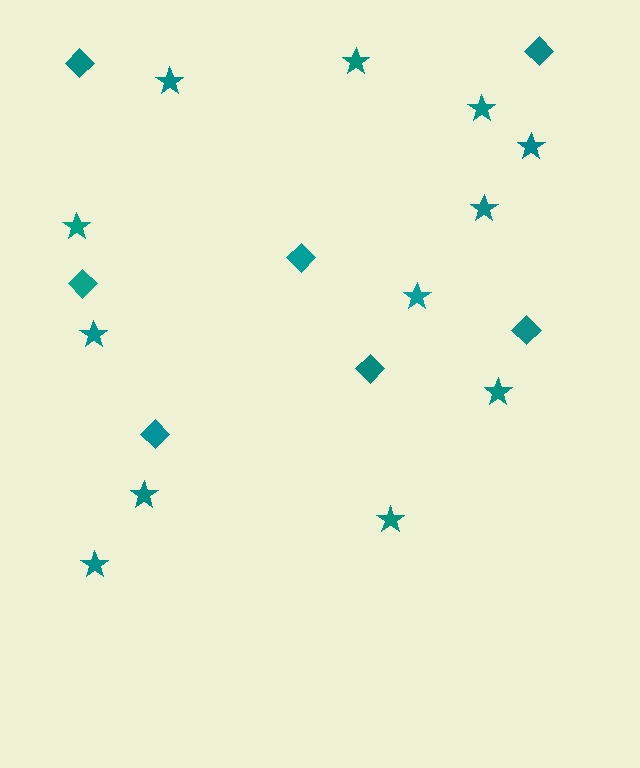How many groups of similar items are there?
There are 2 groups: one group of stars (12) and one group of diamonds (7).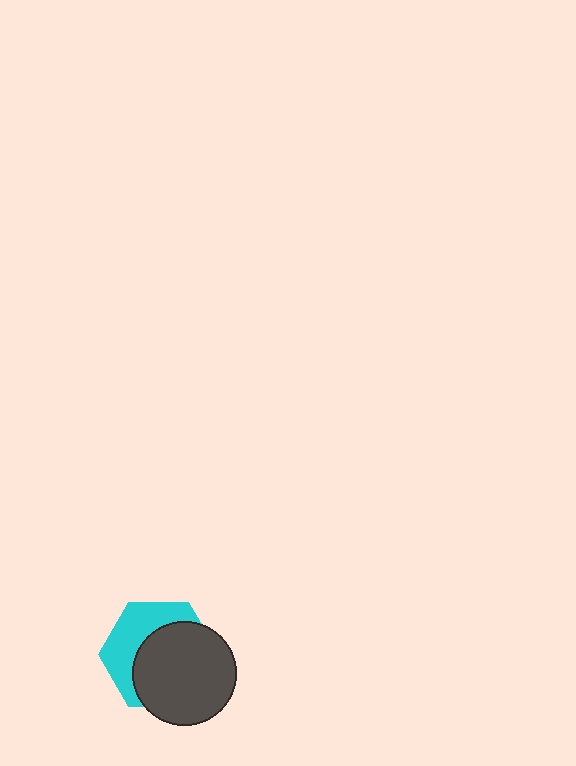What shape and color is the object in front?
The object in front is a dark gray circle.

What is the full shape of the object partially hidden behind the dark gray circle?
The partially hidden object is a cyan hexagon.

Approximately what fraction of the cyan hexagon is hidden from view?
Roughly 59% of the cyan hexagon is hidden behind the dark gray circle.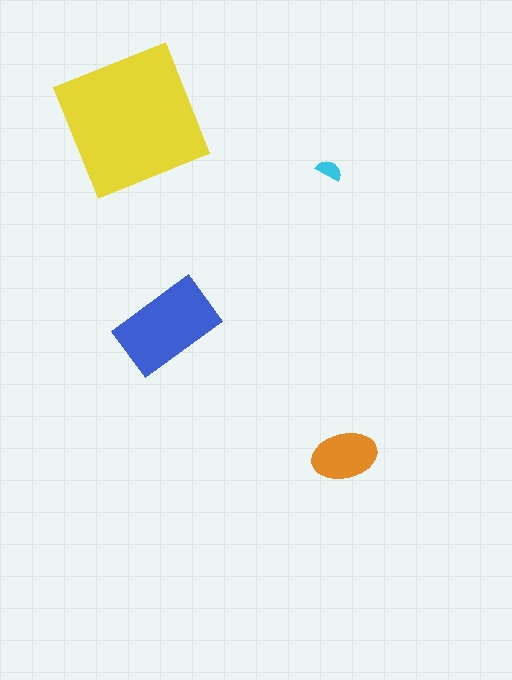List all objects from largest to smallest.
The yellow square, the blue rectangle, the orange ellipse, the cyan semicircle.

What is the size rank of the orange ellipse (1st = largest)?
3rd.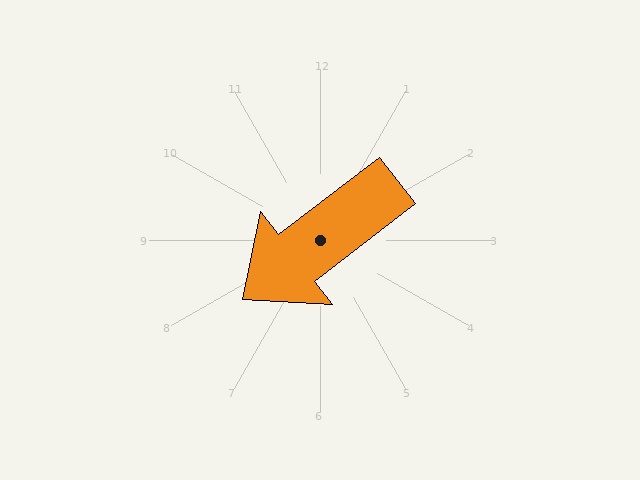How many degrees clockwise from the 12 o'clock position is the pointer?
Approximately 232 degrees.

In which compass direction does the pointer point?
Southwest.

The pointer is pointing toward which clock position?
Roughly 8 o'clock.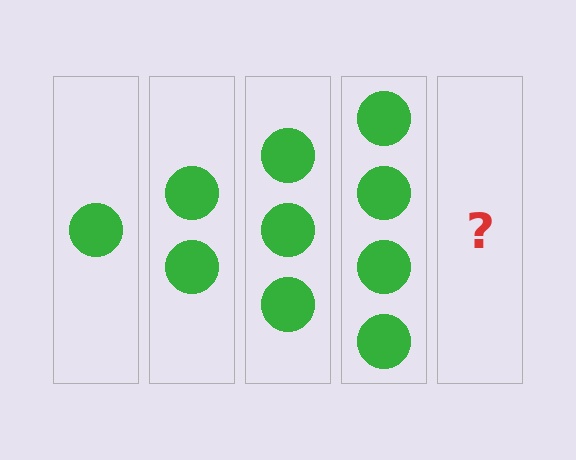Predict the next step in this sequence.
The next step is 5 circles.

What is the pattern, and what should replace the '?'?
The pattern is that each step adds one more circle. The '?' should be 5 circles.